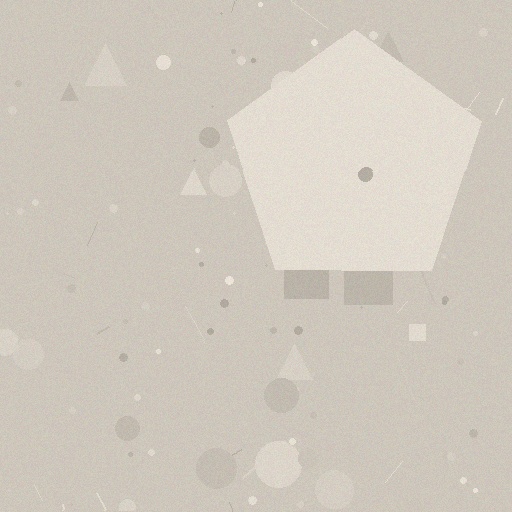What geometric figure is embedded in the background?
A pentagon is embedded in the background.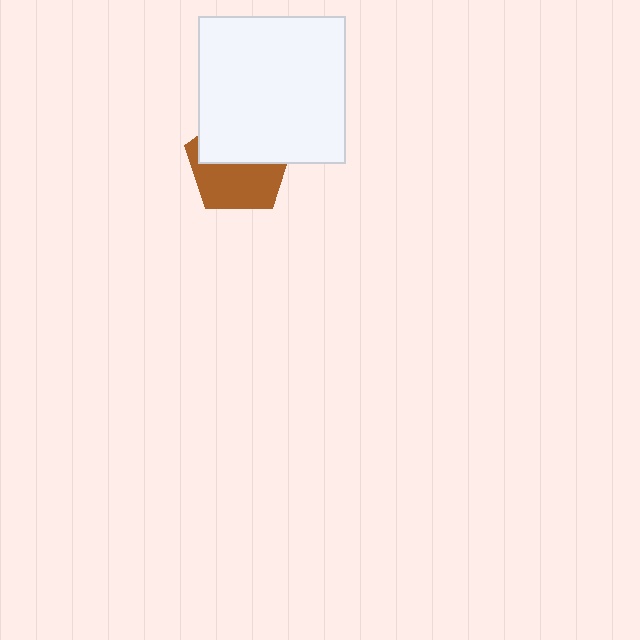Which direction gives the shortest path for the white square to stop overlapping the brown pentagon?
Moving up gives the shortest separation.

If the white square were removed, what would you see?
You would see the complete brown pentagon.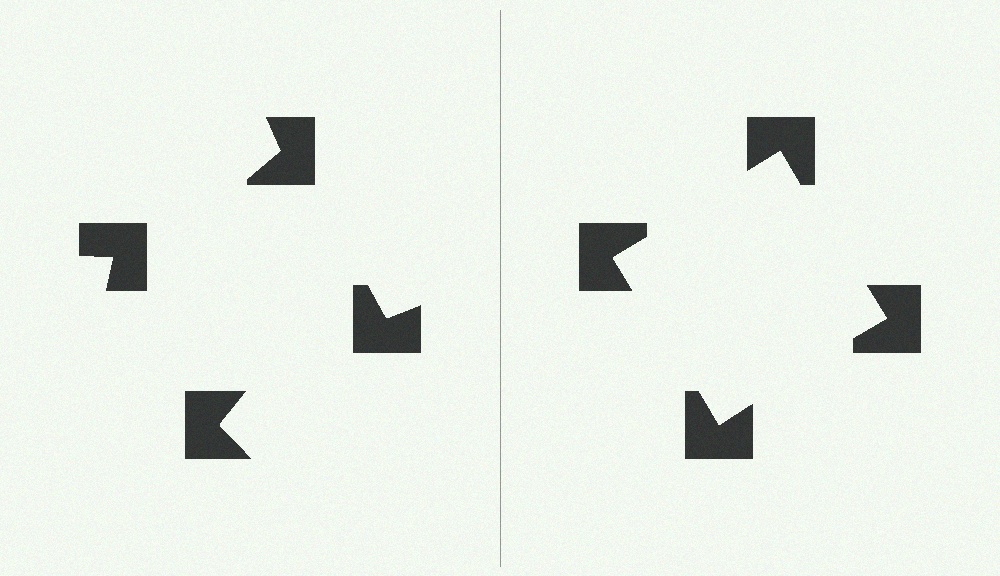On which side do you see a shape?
An illusory square appears on the right side. On the left side the wedge cuts are rotated, so no coherent shape forms.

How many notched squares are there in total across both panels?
8 — 4 on each side.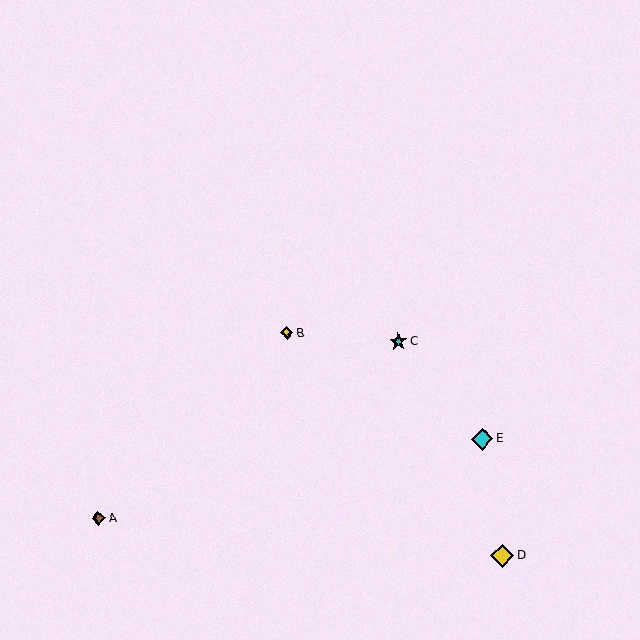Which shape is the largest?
The yellow diamond (labeled D) is the largest.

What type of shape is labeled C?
Shape C is a cyan star.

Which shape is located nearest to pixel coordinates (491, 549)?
The yellow diamond (labeled D) at (502, 556) is nearest to that location.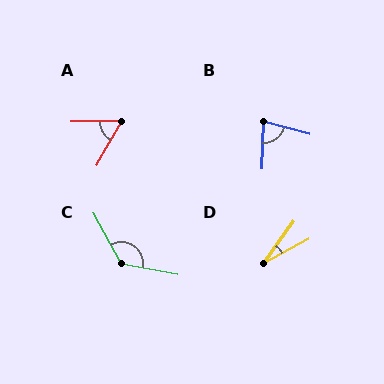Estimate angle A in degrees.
Approximately 60 degrees.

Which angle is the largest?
C, at approximately 129 degrees.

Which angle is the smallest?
D, at approximately 25 degrees.